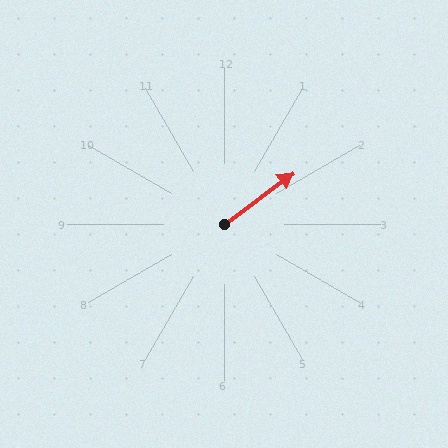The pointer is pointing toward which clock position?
Roughly 2 o'clock.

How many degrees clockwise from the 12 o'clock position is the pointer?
Approximately 53 degrees.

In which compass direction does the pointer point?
Northeast.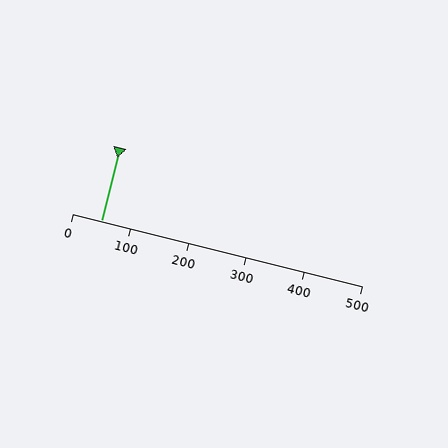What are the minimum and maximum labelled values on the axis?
The axis runs from 0 to 500.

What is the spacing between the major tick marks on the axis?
The major ticks are spaced 100 apart.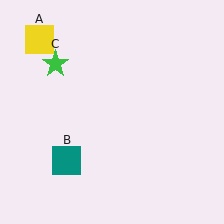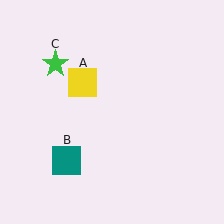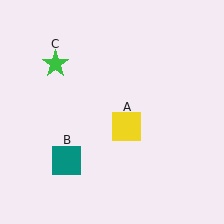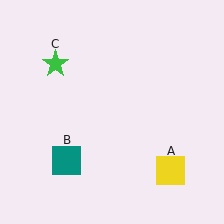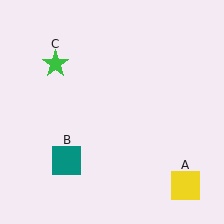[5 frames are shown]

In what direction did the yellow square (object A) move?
The yellow square (object A) moved down and to the right.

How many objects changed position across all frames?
1 object changed position: yellow square (object A).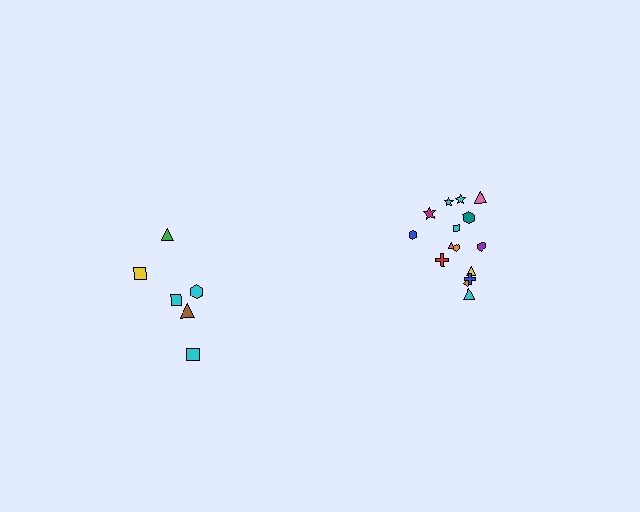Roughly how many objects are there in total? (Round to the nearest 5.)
Roughly 20 objects in total.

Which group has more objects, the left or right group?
The right group.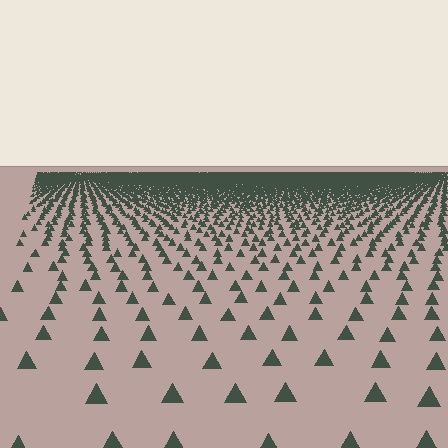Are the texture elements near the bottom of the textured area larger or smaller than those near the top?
Larger. Near the bottom, elements are closer to the viewer and appear at a bigger on-screen size.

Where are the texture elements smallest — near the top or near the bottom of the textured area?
Near the top.